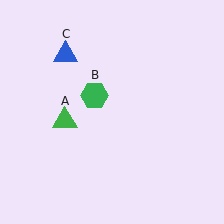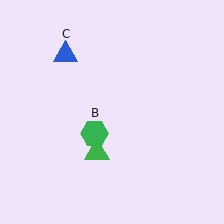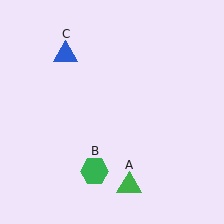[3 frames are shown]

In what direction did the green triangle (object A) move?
The green triangle (object A) moved down and to the right.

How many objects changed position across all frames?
2 objects changed position: green triangle (object A), green hexagon (object B).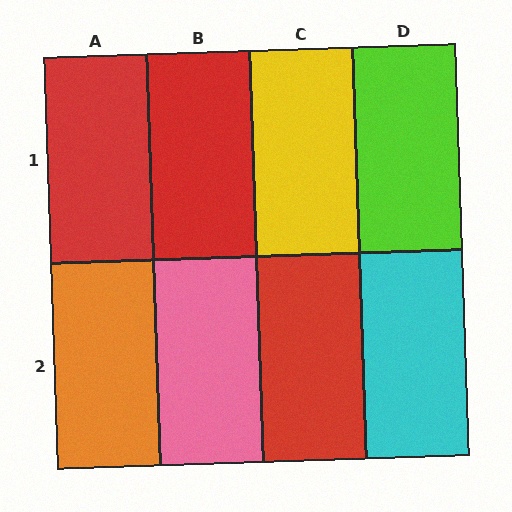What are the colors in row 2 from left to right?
Orange, pink, red, cyan.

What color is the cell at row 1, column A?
Red.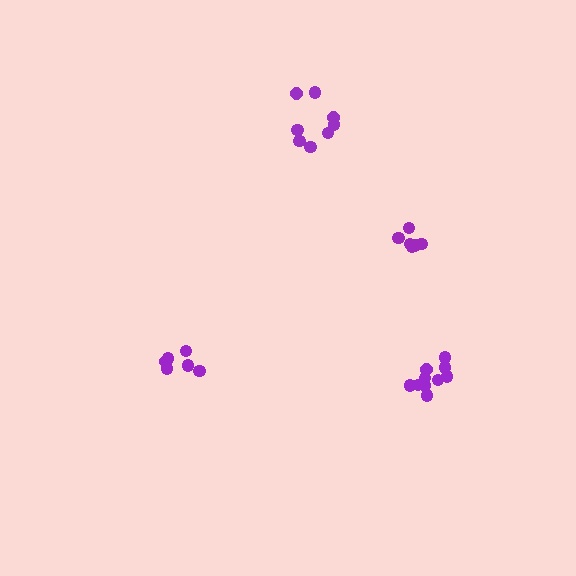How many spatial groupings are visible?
There are 4 spatial groupings.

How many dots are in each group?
Group 1: 10 dots, Group 2: 6 dots, Group 3: 6 dots, Group 4: 8 dots (30 total).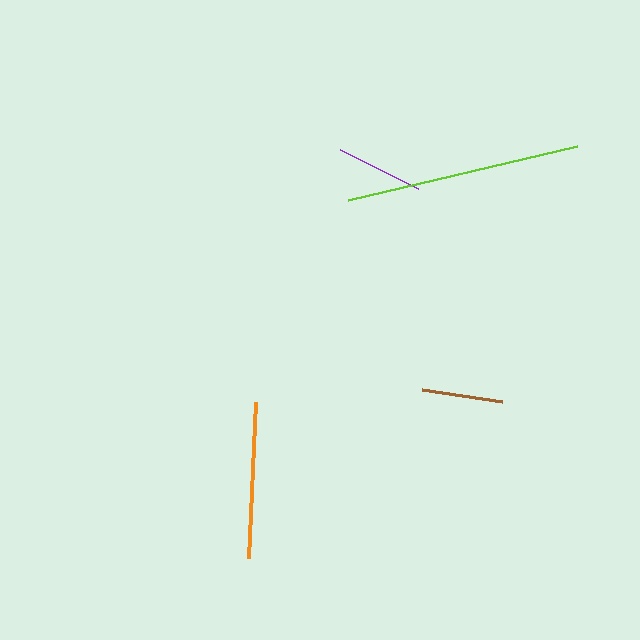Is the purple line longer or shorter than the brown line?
The purple line is longer than the brown line.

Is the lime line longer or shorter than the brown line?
The lime line is longer than the brown line.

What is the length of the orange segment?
The orange segment is approximately 156 pixels long.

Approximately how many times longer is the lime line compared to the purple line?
The lime line is approximately 2.7 times the length of the purple line.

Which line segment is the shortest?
The brown line is the shortest at approximately 81 pixels.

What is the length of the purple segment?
The purple segment is approximately 86 pixels long.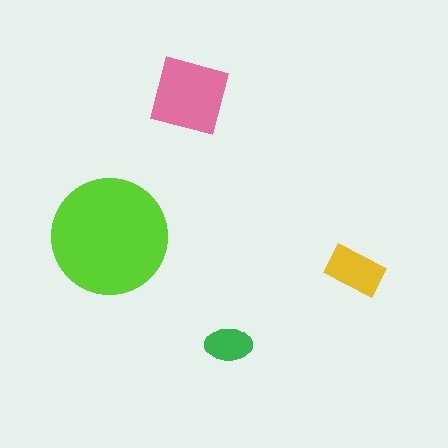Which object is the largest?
The lime circle.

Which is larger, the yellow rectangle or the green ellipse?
The yellow rectangle.